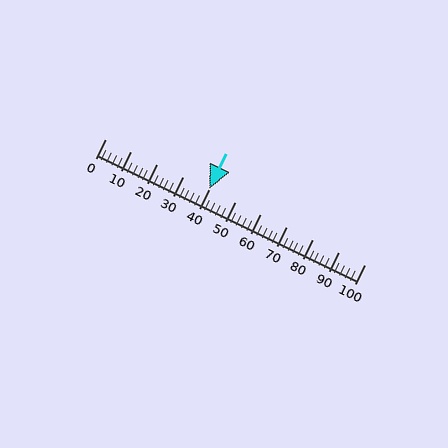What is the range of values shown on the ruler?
The ruler shows values from 0 to 100.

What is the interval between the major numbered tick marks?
The major tick marks are spaced 10 units apart.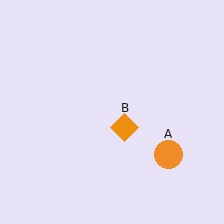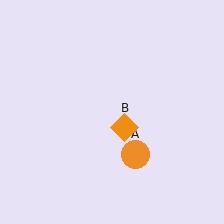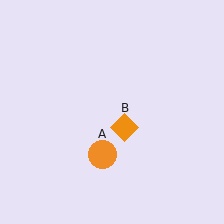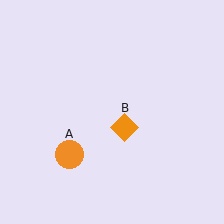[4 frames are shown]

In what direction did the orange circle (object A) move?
The orange circle (object A) moved left.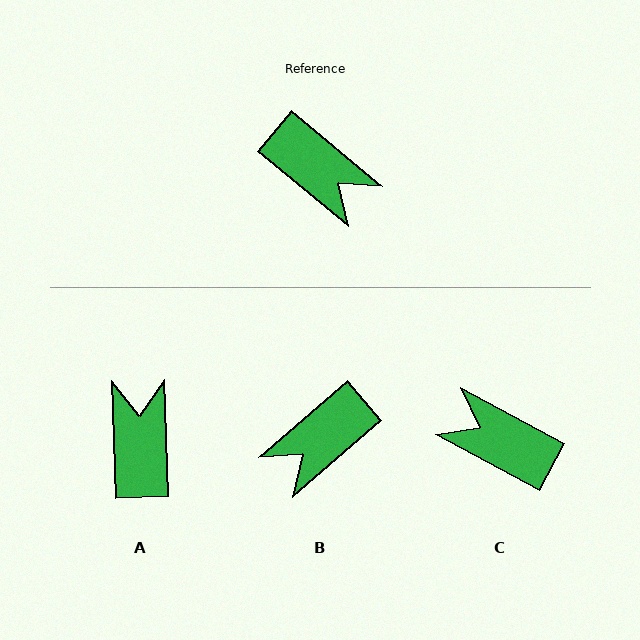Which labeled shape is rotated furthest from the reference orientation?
C, about 169 degrees away.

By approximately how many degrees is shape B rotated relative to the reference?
Approximately 99 degrees clockwise.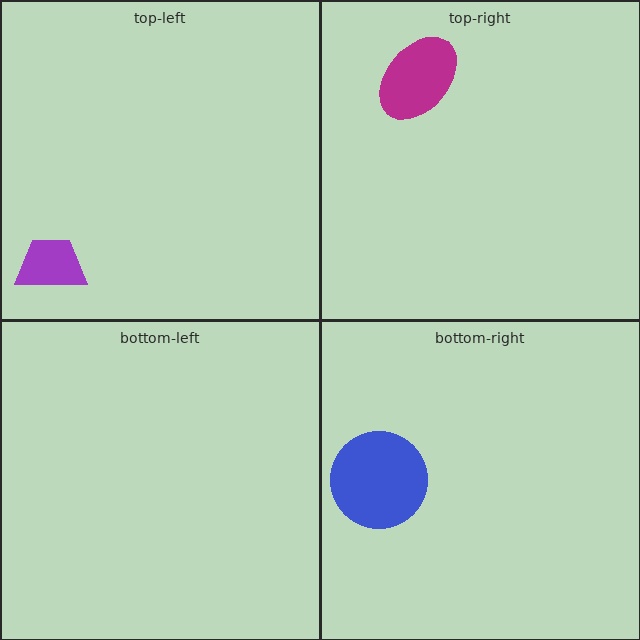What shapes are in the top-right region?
The magenta ellipse.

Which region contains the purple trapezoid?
The top-left region.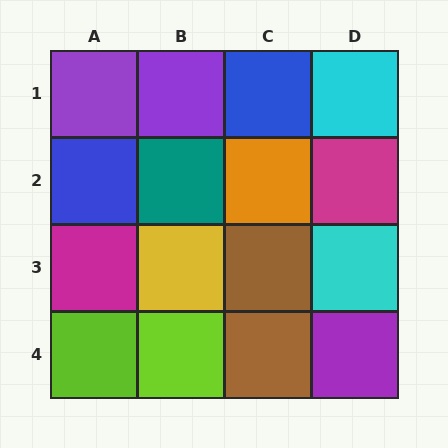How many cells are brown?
2 cells are brown.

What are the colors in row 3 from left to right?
Magenta, yellow, brown, cyan.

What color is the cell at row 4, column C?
Brown.